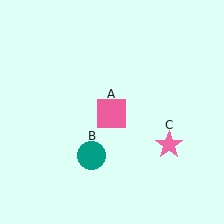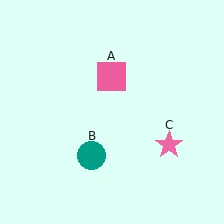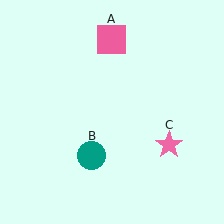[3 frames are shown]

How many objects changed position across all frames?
1 object changed position: pink square (object A).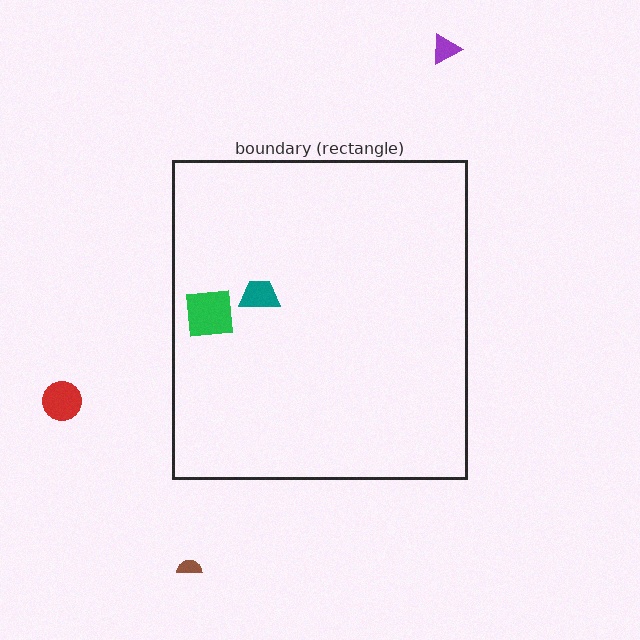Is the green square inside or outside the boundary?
Inside.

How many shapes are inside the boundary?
2 inside, 3 outside.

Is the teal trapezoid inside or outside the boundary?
Inside.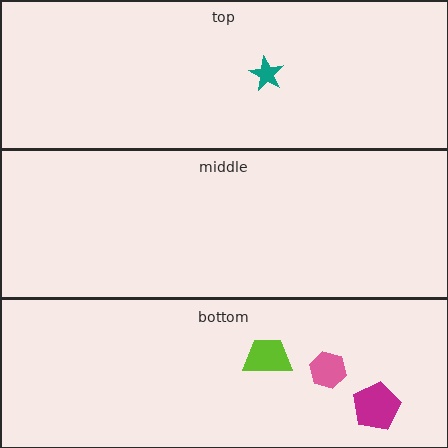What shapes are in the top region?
The teal star.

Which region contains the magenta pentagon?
The bottom region.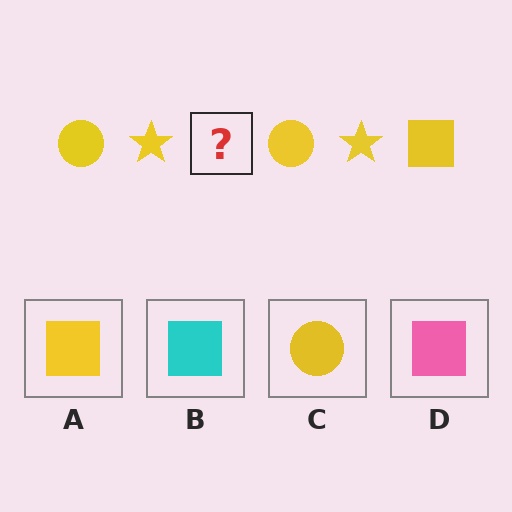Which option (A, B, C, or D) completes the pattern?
A.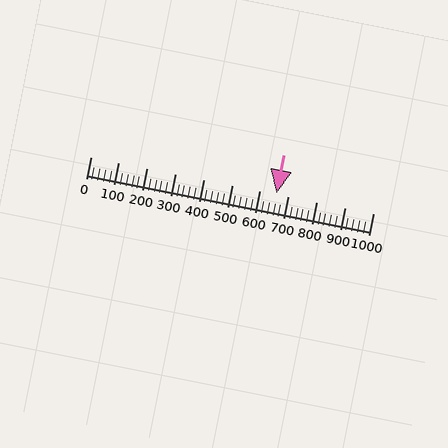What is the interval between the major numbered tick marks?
The major tick marks are spaced 100 units apart.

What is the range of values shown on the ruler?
The ruler shows values from 0 to 1000.